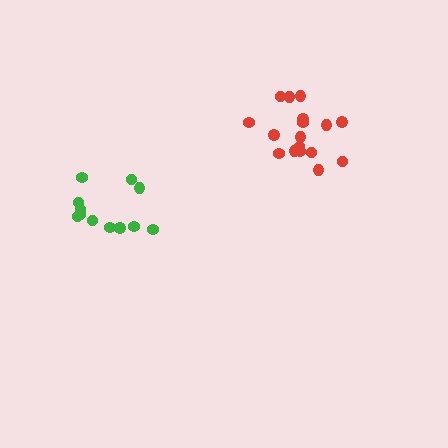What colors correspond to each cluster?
The clusters are colored: red, green.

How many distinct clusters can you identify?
There are 2 distinct clusters.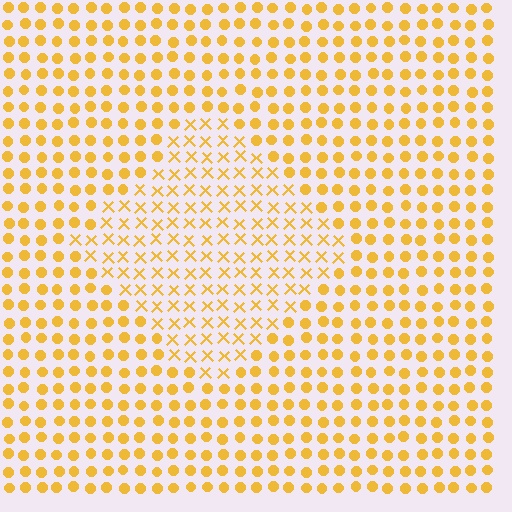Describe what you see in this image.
The image is filled with small yellow elements arranged in a uniform grid. A diamond-shaped region contains X marks, while the surrounding area contains circles. The boundary is defined purely by the change in element shape.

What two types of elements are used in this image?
The image uses X marks inside the diamond region and circles outside it.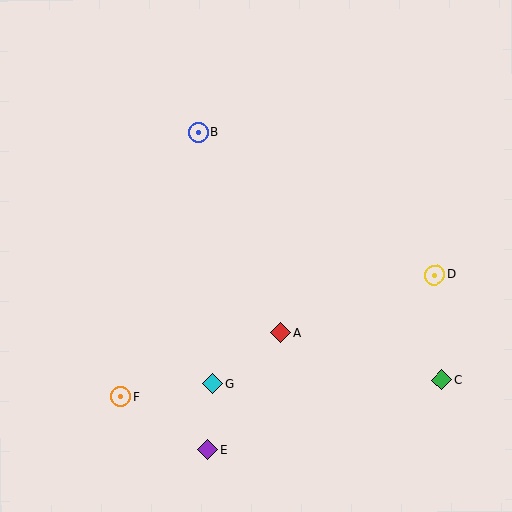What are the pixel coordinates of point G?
Point G is at (213, 384).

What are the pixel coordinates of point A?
Point A is at (281, 333).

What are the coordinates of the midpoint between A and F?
The midpoint between A and F is at (201, 365).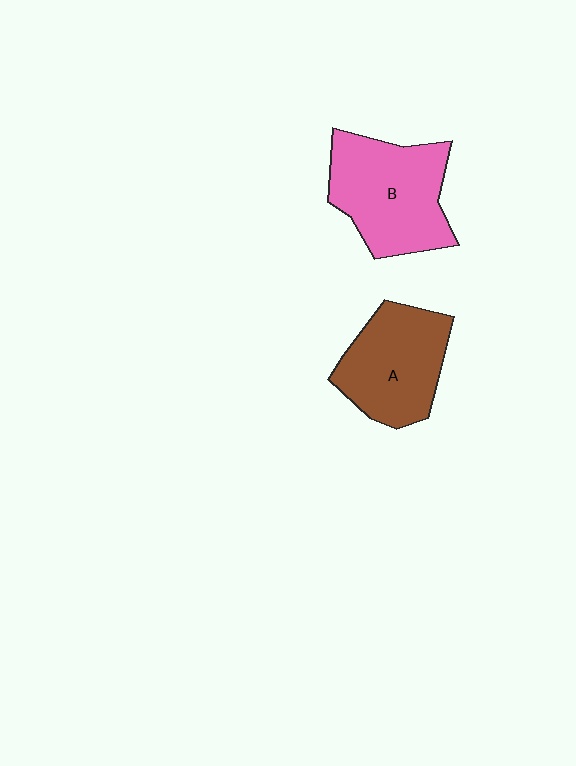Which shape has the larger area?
Shape B (pink).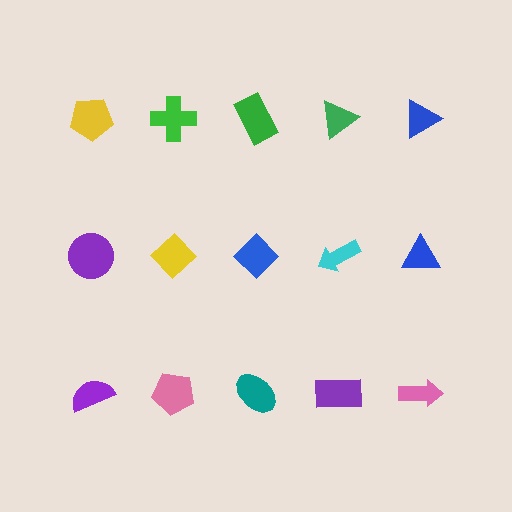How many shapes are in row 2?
5 shapes.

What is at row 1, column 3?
A green rectangle.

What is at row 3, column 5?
A pink arrow.